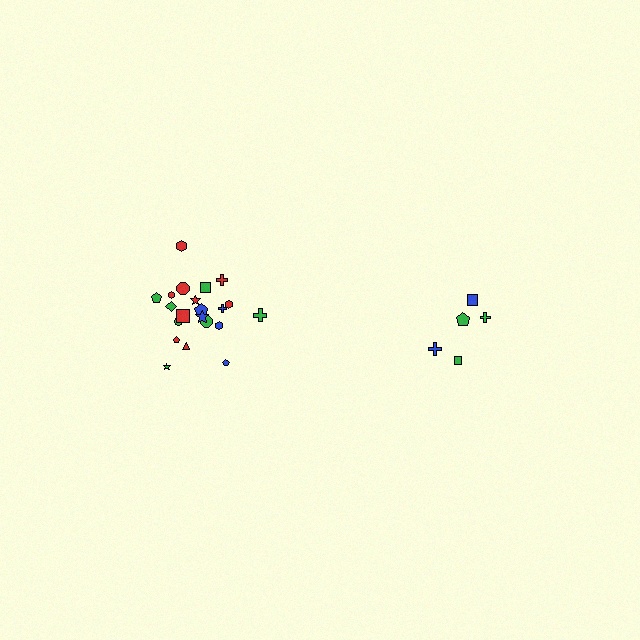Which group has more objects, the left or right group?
The left group.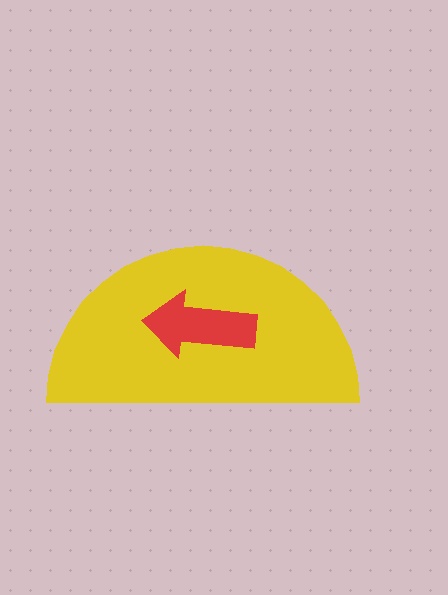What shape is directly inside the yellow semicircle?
The red arrow.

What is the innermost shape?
The red arrow.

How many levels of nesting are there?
2.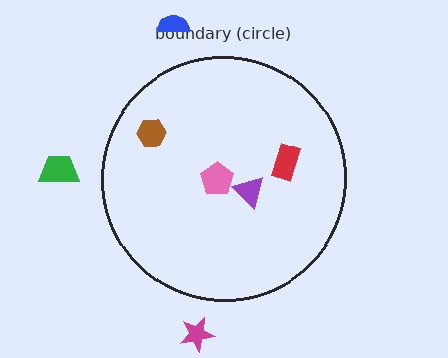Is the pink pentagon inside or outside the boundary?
Inside.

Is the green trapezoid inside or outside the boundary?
Outside.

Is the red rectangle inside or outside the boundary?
Inside.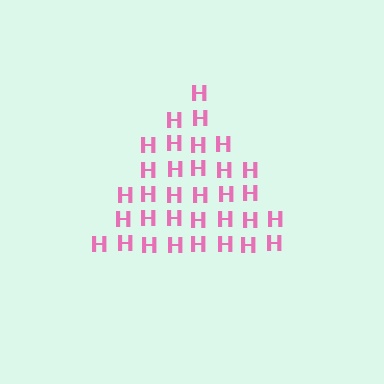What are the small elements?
The small elements are letter H's.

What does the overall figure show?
The overall figure shows a triangle.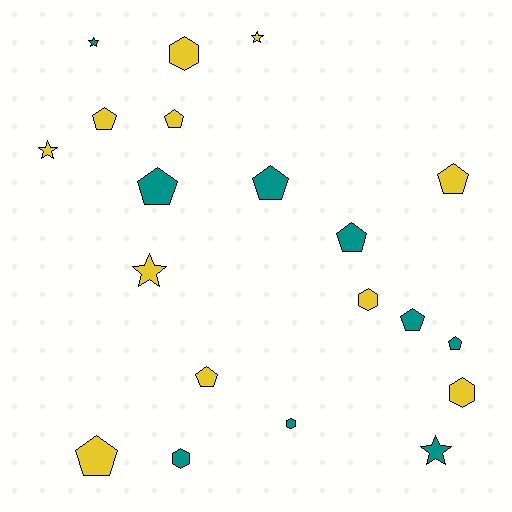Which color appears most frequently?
Yellow, with 11 objects.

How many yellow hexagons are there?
There are 3 yellow hexagons.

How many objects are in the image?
There are 20 objects.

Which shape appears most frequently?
Pentagon, with 10 objects.